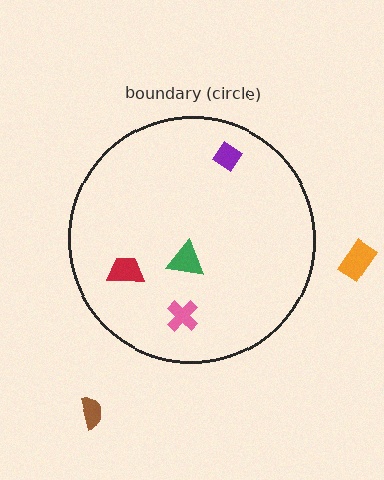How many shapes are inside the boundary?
4 inside, 2 outside.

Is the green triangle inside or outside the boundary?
Inside.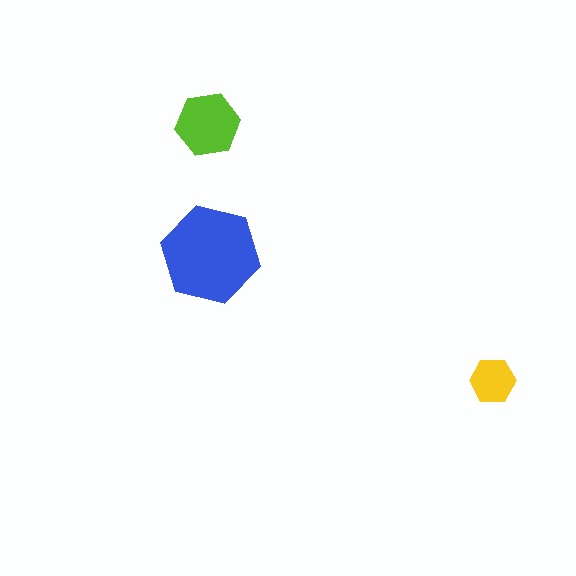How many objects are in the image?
There are 3 objects in the image.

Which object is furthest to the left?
The lime hexagon is leftmost.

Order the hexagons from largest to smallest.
the blue one, the lime one, the yellow one.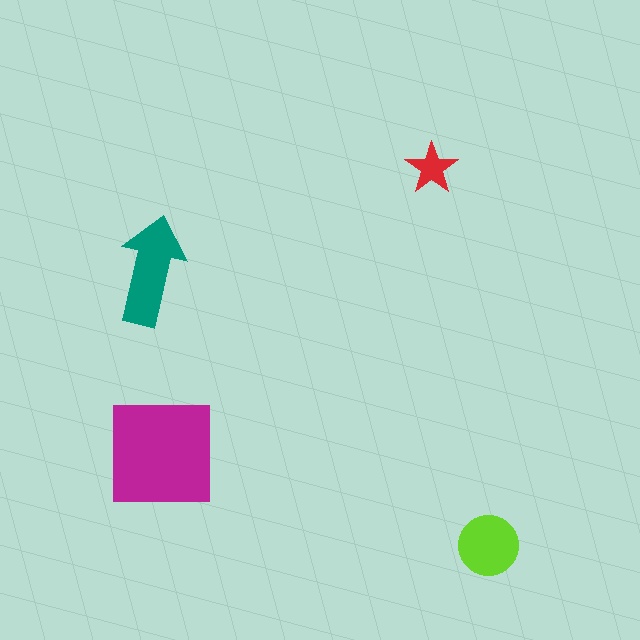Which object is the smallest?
The red star.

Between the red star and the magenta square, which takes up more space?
The magenta square.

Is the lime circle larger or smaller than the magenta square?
Smaller.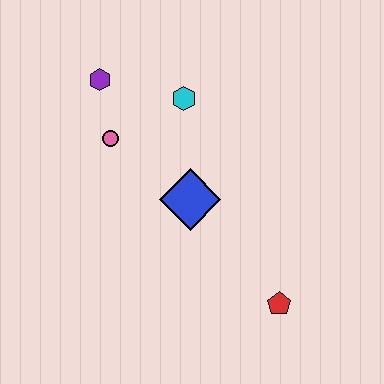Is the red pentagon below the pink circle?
Yes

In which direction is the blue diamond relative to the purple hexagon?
The blue diamond is below the purple hexagon.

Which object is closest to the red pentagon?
The blue diamond is closest to the red pentagon.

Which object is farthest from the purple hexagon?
The red pentagon is farthest from the purple hexagon.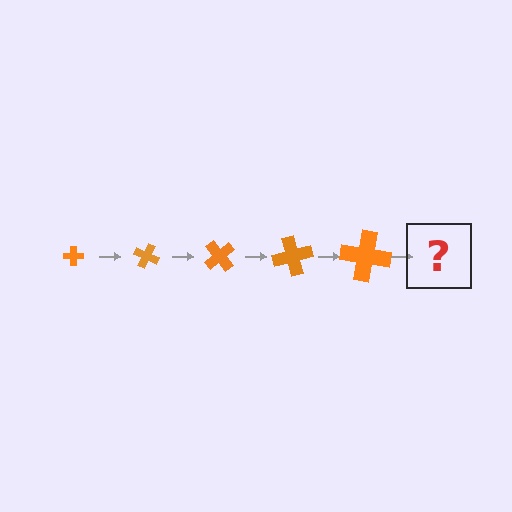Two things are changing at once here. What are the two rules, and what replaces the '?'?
The two rules are that the cross grows larger each step and it rotates 25 degrees each step. The '?' should be a cross, larger than the previous one and rotated 125 degrees from the start.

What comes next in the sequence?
The next element should be a cross, larger than the previous one and rotated 125 degrees from the start.